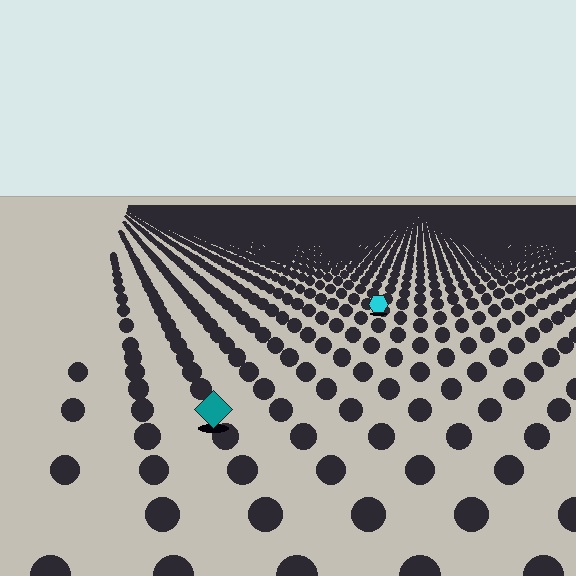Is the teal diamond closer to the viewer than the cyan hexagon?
Yes. The teal diamond is closer — you can tell from the texture gradient: the ground texture is coarser near it.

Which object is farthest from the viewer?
The cyan hexagon is farthest from the viewer. It appears smaller and the ground texture around it is denser.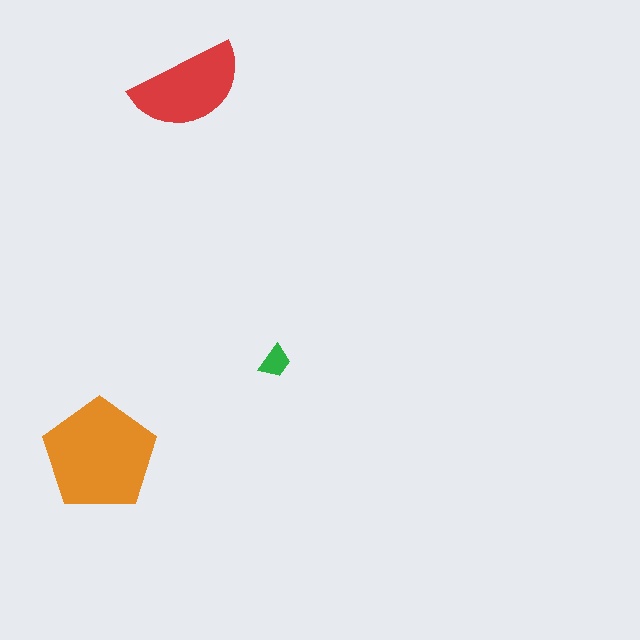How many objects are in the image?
There are 3 objects in the image.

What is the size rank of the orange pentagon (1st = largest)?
1st.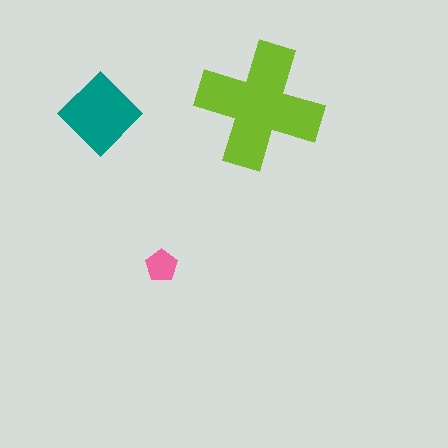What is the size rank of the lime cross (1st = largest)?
1st.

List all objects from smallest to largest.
The pink pentagon, the teal diamond, the lime cross.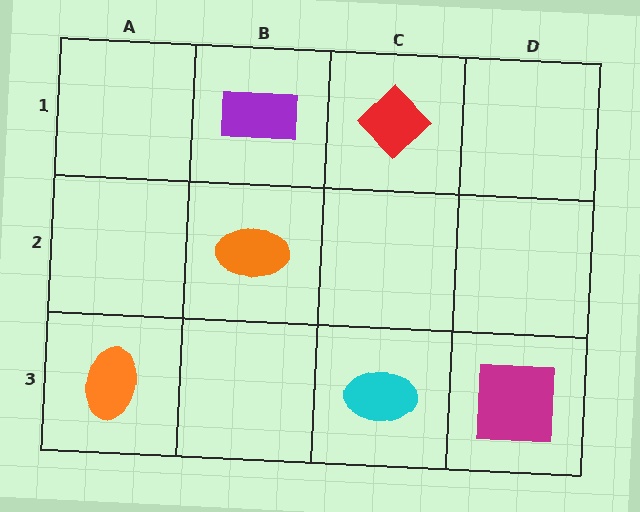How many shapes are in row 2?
1 shape.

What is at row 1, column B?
A purple rectangle.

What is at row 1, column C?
A red diamond.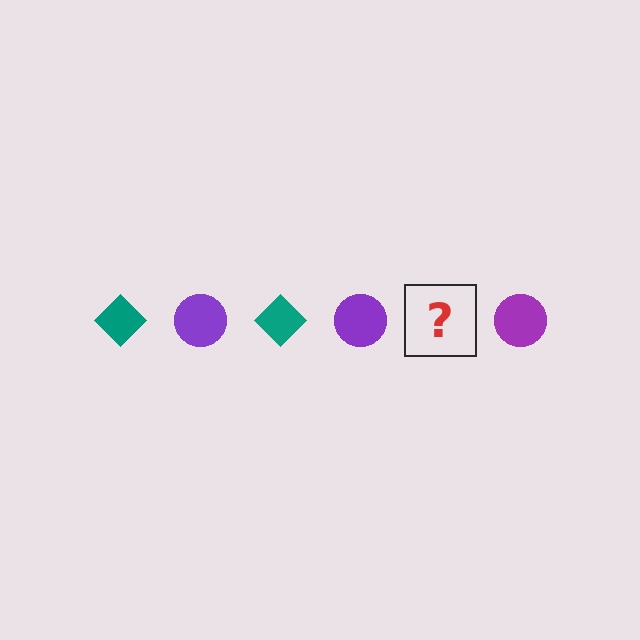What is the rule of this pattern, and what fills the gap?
The rule is that the pattern alternates between teal diamond and purple circle. The gap should be filled with a teal diamond.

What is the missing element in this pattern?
The missing element is a teal diamond.